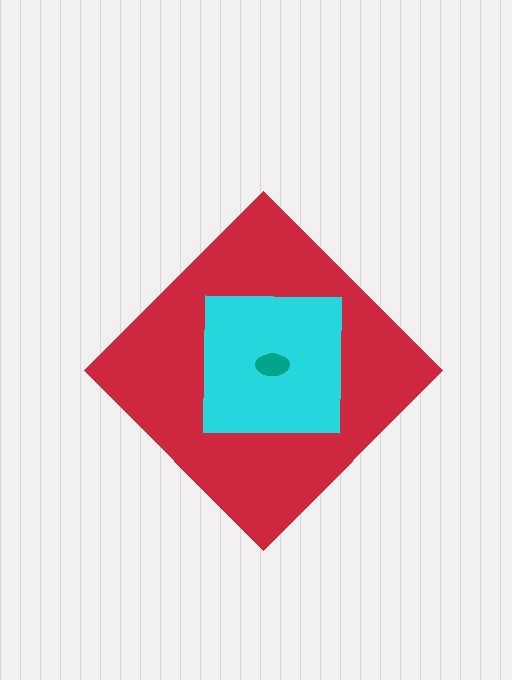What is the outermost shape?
The red diamond.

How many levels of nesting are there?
3.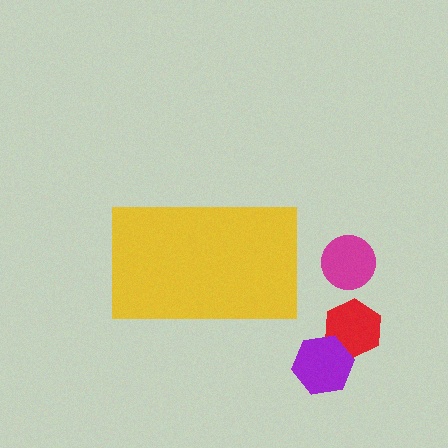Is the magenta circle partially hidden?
No, the magenta circle is fully visible.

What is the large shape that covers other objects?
A yellow rectangle.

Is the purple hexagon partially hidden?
No, the purple hexagon is fully visible.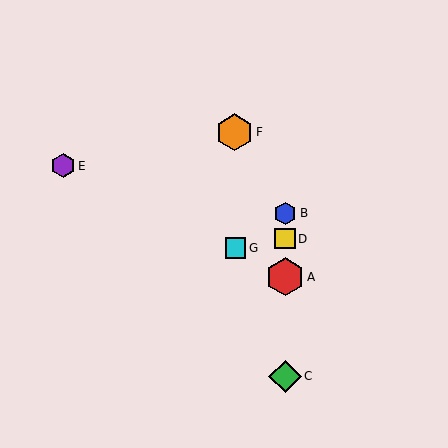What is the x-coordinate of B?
Object B is at x≈285.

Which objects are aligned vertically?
Objects A, B, C, D are aligned vertically.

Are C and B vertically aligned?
Yes, both are at x≈285.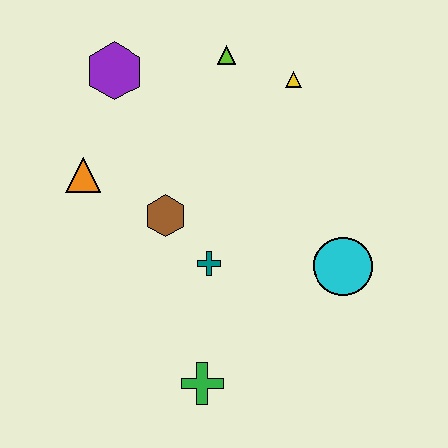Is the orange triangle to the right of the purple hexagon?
No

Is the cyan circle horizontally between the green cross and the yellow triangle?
No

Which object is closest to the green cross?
The teal cross is closest to the green cross.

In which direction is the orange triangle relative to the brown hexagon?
The orange triangle is to the left of the brown hexagon.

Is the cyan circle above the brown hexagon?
No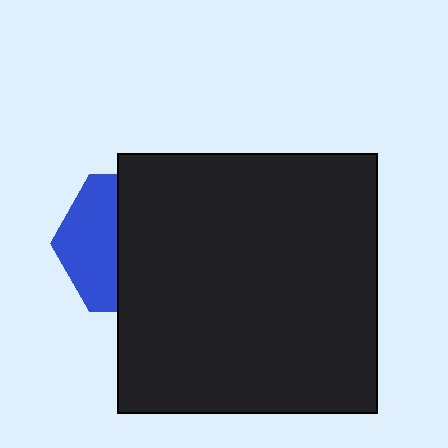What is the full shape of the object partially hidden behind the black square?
The partially hidden object is a blue hexagon.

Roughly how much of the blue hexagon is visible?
A small part of it is visible (roughly 40%).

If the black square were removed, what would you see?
You would see the complete blue hexagon.